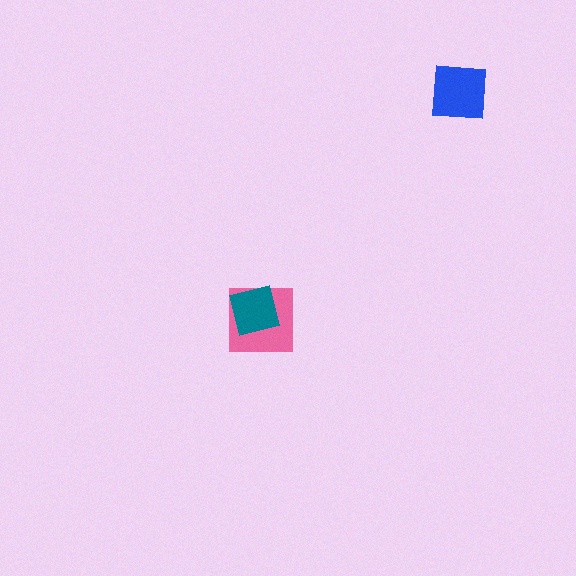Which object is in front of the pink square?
The teal square is in front of the pink square.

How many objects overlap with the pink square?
1 object overlaps with the pink square.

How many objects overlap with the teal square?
1 object overlaps with the teal square.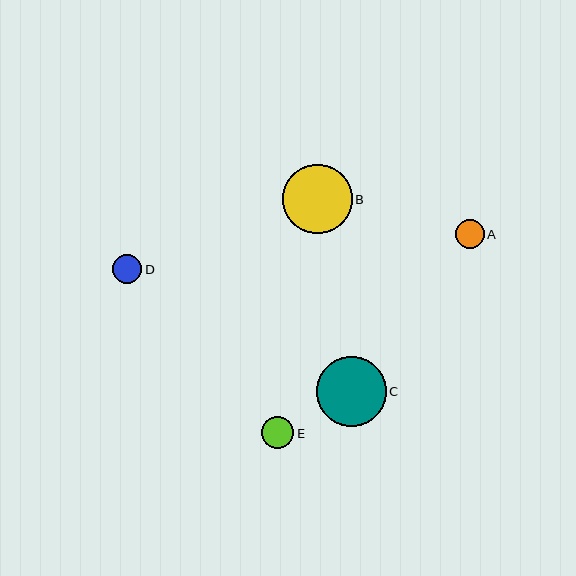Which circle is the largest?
Circle C is the largest with a size of approximately 70 pixels.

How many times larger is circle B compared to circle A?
Circle B is approximately 2.4 times the size of circle A.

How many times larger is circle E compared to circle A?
Circle E is approximately 1.1 times the size of circle A.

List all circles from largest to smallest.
From largest to smallest: C, B, E, D, A.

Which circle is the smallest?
Circle A is the smallest with a size of approximately 29 pixels.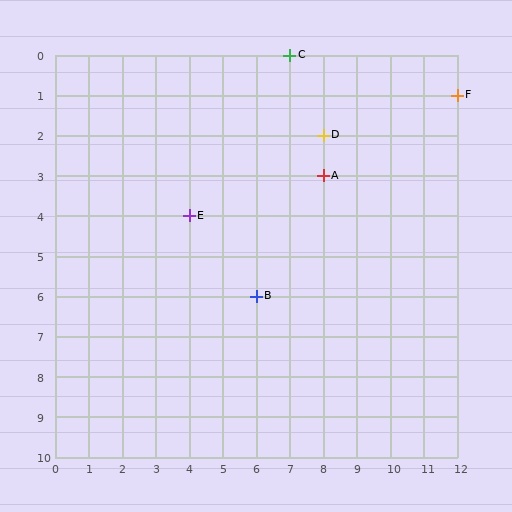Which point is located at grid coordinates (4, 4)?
Point E is at (4, 4).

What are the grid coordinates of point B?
Point B is at grid coordinates (6, 6).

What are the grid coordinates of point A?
Point A is at grid coordinates (8, 3).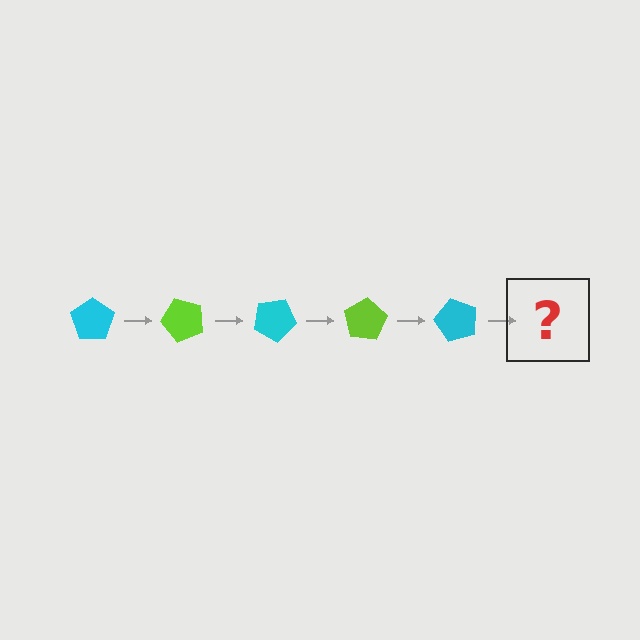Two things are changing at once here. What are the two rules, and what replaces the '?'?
The two rules are that it rotates 50 degrees each step and the color cycles through cyan and lime. The '?' should be a lime pentagon, rotated 250 degrees from the start.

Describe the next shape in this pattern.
It should be a lime pentagon, rotated 250 degrees from the start.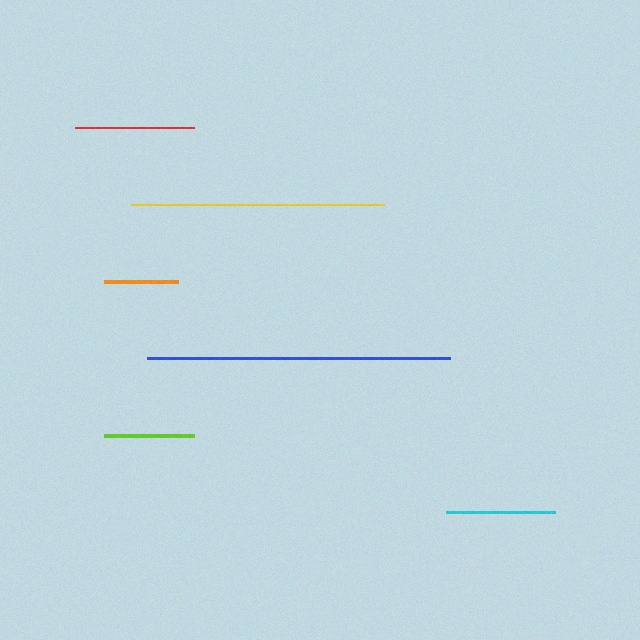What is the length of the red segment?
The red segment is approximately 119 pixels long.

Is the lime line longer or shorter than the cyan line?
The cyan line is longer than the lime line.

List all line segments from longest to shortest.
From longest to shortest: blue, yellow, red, cyan, lime, orange.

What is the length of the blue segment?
The blue segment is approximately 303 pixels long.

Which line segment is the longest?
The blue line is the longest at approximately 303 pixels.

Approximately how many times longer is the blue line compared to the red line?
The blue line is approximately 2.5 times the length of the red line.